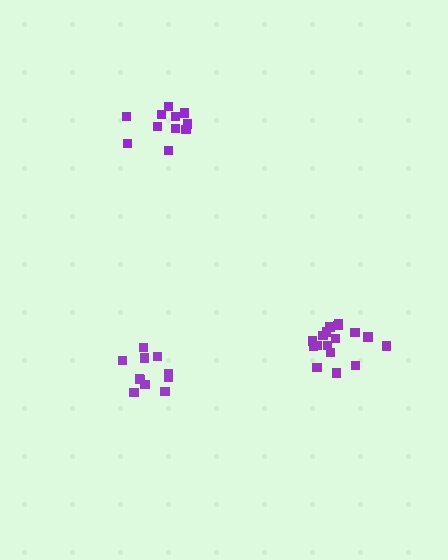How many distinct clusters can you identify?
There are 3 distinct clusters.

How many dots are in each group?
Group 1: 11 dots, Group 2: 11 dots, Group 3: 17 dots (39 total).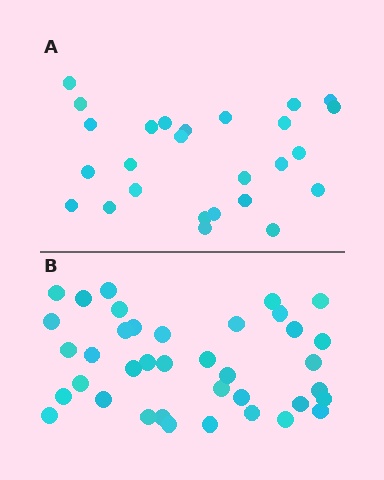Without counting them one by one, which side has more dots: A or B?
Region B (the bottom region) has more dots.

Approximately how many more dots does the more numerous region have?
Region B has roughly 12 or so more dots than region A.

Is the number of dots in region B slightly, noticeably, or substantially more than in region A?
Region B has substantially more. The ratio is roughly 1.5 to 1.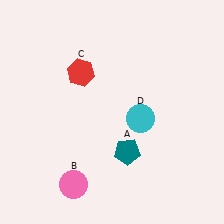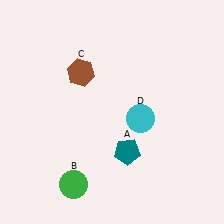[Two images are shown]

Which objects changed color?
B changed from pink to green. C changed from red to brown.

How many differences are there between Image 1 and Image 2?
There are 2 differences between the two images.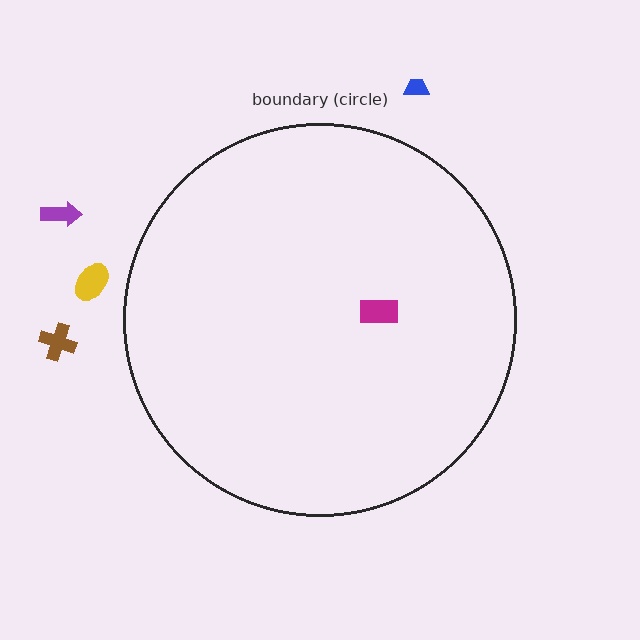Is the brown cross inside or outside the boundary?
Outside.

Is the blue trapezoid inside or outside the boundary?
Outside.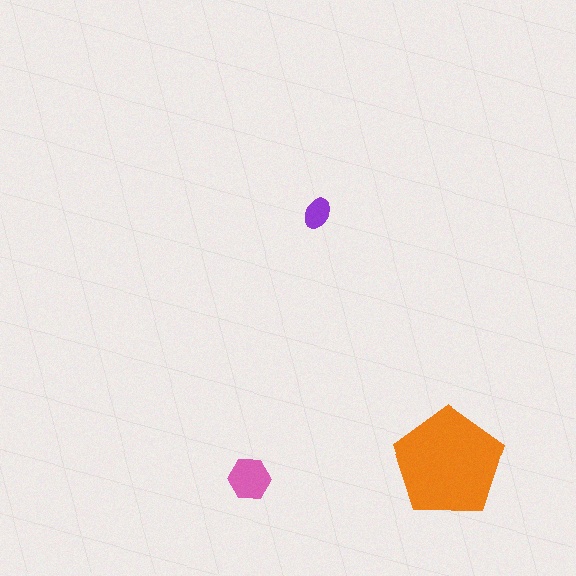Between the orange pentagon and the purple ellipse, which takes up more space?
The orange pentagon.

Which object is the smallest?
The purple ellipse.